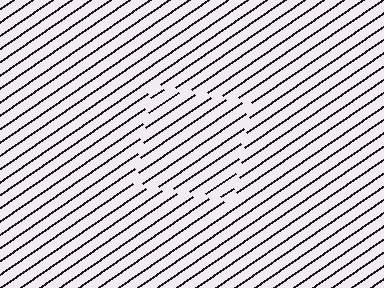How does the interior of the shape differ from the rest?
The interior of the shape contains the same grating, shifted by half a period — the contour is defined by the phase discontinuity where line-ends from the inner and outer gratings abut.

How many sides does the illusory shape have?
4 sides — the line-ends trace a square.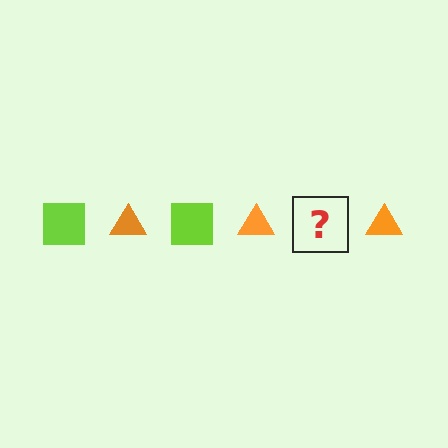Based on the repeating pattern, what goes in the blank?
The blank should be a lime square.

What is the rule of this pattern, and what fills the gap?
The rule is that the pattern alternates between lime square and orange triangle. The gap should be filled with a lime square.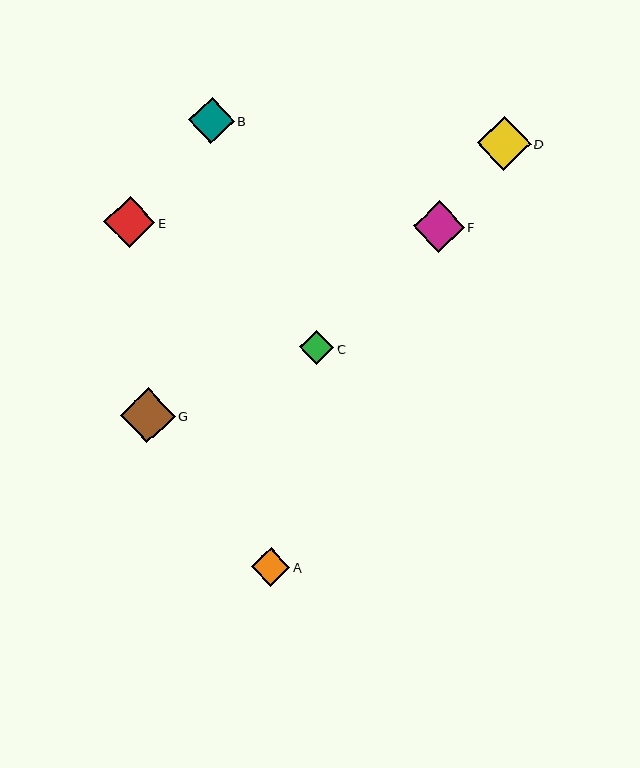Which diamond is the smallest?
Diamond C is the smallest with a size of approximately 34 pixels.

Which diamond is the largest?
Diamond G is the largest with a size of approximately 55 pixels.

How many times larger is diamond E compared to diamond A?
Diamond E is approximately 1.3 times the size of diamond A.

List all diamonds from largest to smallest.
From largest to smallest: G, D, F, E, B, A, C.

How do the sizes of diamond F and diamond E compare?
Diamond F and diamond E are approximately the same size.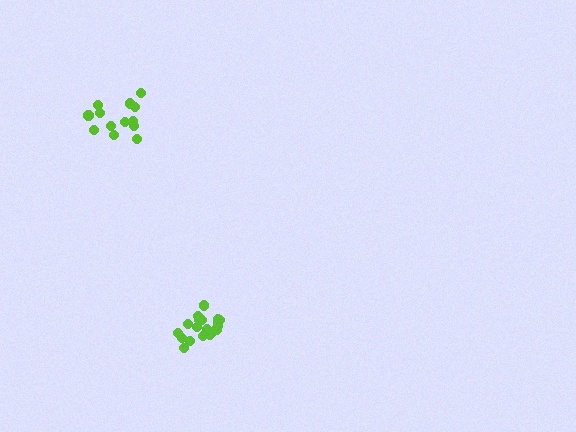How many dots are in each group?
Group 1: 19 dots, Group 2: 13 dots (32 total).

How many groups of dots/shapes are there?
There are 2 groups.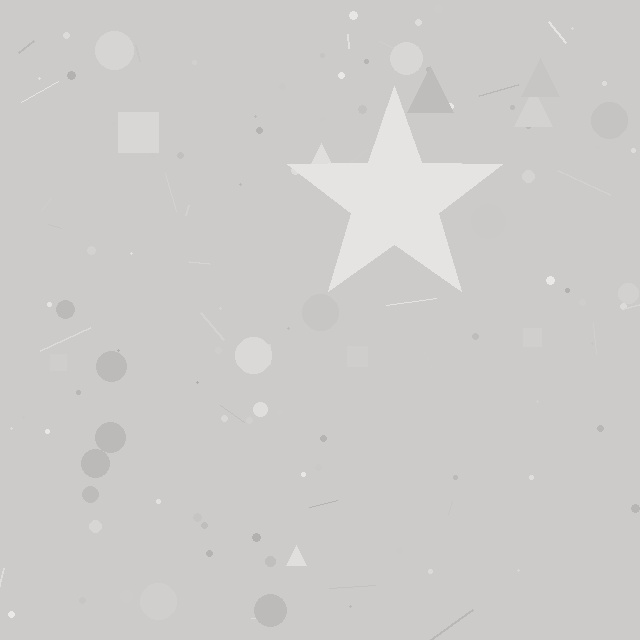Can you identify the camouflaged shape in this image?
The camouflaged shape is a star.